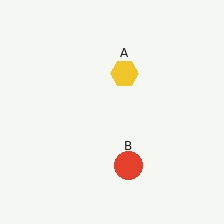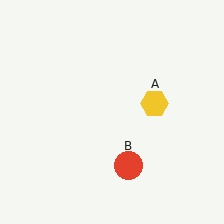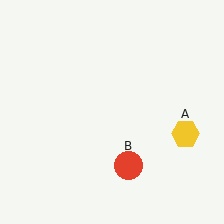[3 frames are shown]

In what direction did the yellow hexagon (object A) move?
The yellow hexagon (object A) moved down and to the right.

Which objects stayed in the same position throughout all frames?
Red circle (object B) remained stationary.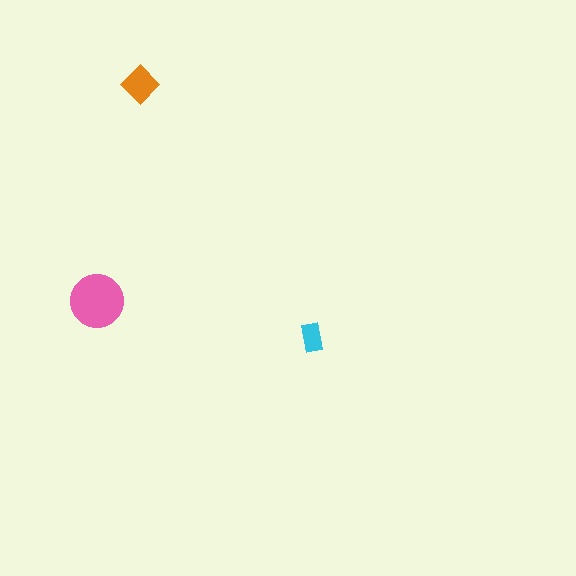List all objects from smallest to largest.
The cyan rectangle, the orange diamond, the pink circle.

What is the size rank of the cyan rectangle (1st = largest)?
3rd.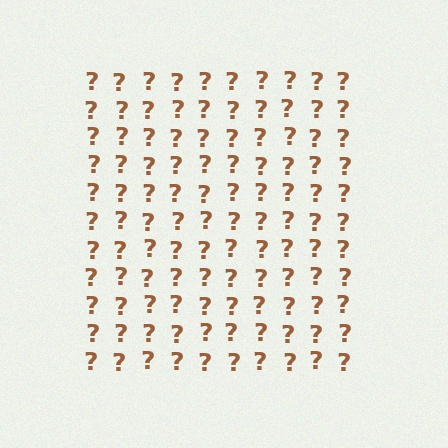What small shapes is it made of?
It is made of small question marks.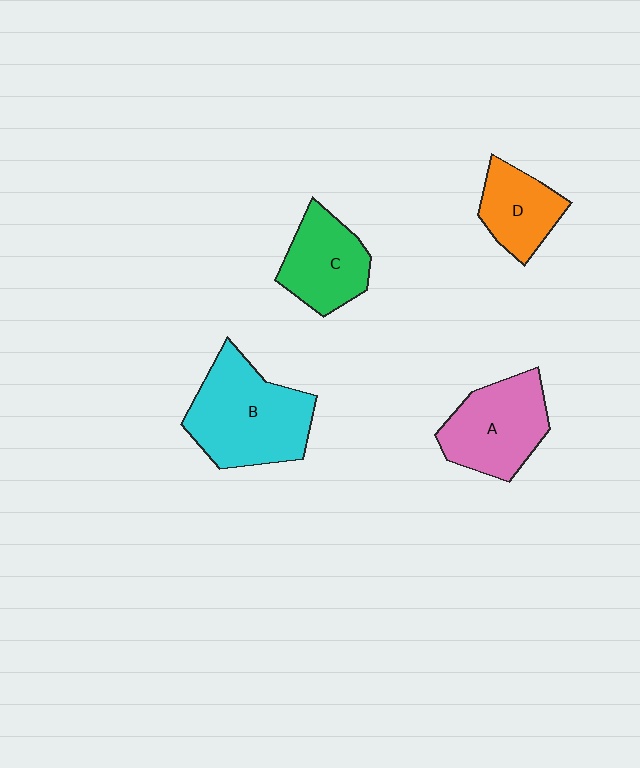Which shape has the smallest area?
Shape D (orange).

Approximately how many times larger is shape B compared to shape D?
Approximately 1.9 times.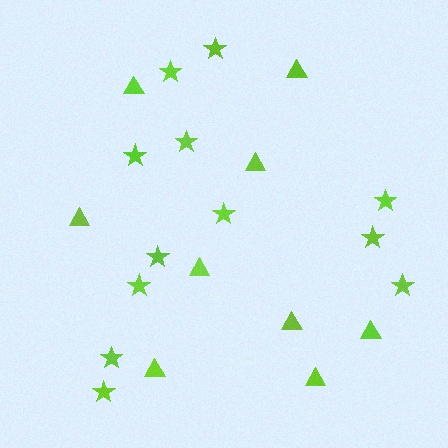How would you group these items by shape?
There are 2 groups: one group of triangles (9) and one group of stars (12).